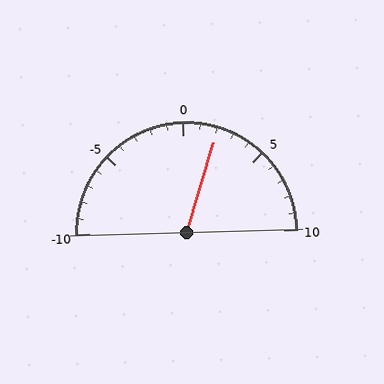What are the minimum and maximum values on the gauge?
The gauge ranges from -10 to 10.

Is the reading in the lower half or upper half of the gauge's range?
The reading is in the upper half of the range (-10 to 10).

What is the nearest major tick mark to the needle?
The nearest major tick mark is 0.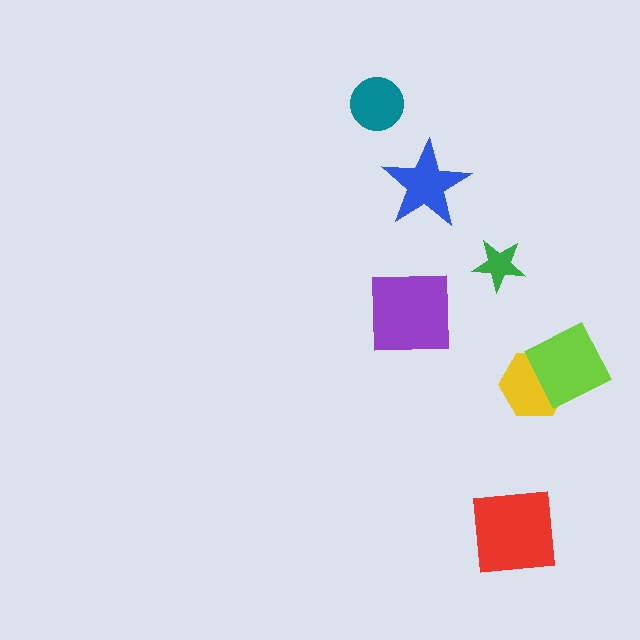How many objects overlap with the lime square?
1 object overlaps with the lime square.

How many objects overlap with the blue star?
0 objects overlap with the blue star.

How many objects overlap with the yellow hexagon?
1 object overlaps with the yellow hexagon.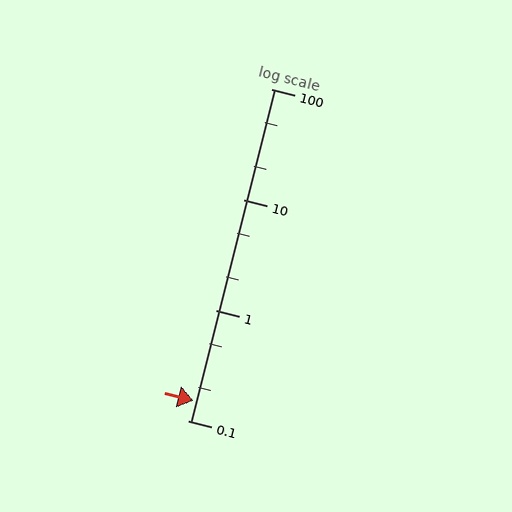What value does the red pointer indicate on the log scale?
The pointer indicates approximately 0.15.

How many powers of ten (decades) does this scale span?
The scale spans 3 decades, from 0.1 to 100.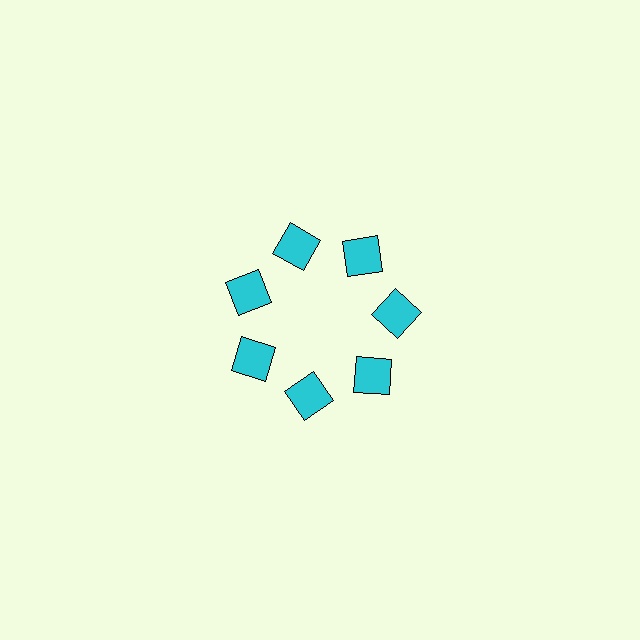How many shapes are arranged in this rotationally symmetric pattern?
There are 7 shapes, arranged in 7 groups of 1.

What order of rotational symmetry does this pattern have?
This pattern has 7-fold rotational symmetry.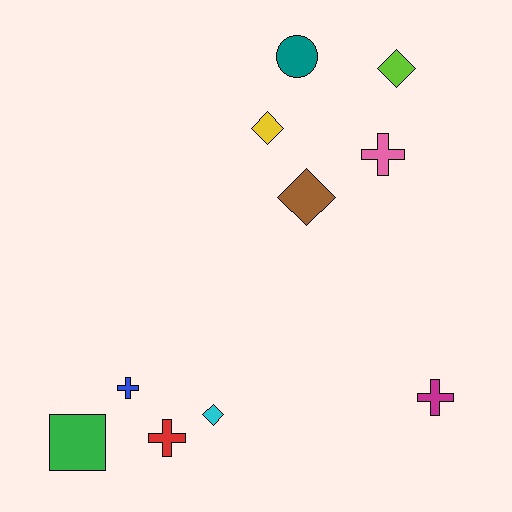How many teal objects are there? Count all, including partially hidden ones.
There is 1 teal object.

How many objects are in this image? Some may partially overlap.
There are 10 objects.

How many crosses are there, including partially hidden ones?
There are 4 crosses.